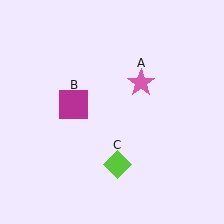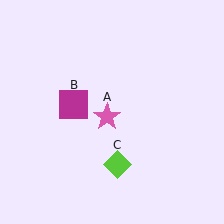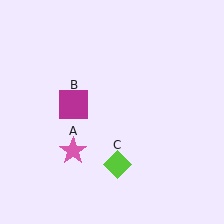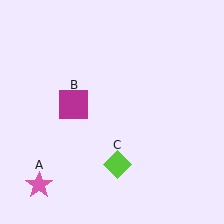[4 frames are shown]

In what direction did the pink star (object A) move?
The pink star (object A) moved down and to the left.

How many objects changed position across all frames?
1 object changed position: pink star (object A).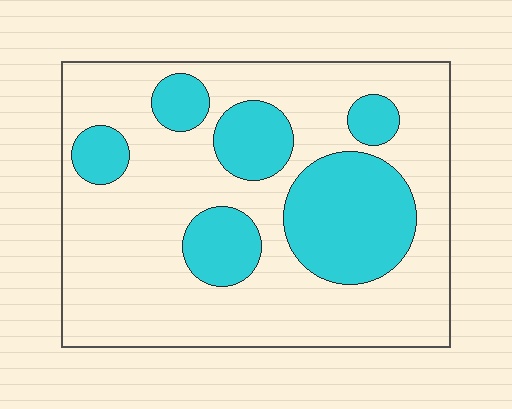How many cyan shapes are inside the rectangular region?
6.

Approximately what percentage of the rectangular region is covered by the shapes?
Approximately 30%.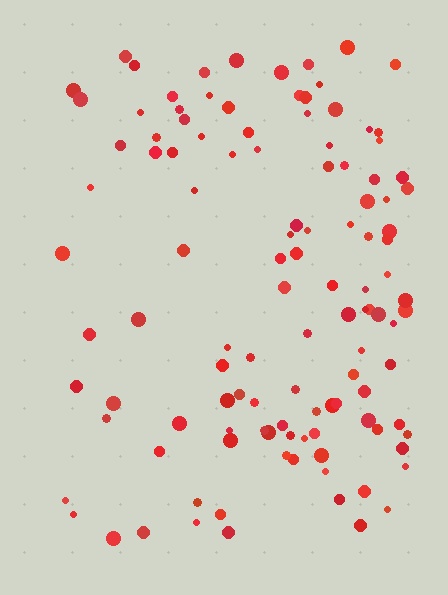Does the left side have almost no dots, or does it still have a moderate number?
Still a moderate number, just noticeably fewer than the right.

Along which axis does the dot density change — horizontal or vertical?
Horizontal.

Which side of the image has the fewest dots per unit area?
The left.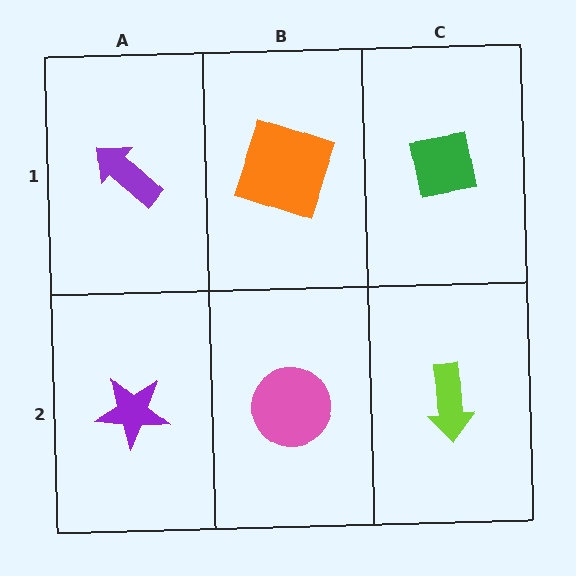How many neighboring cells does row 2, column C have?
2.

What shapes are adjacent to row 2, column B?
An orange square (row 1, column B), a purple star (row 2, column A), a lime arrow (row 2, column C).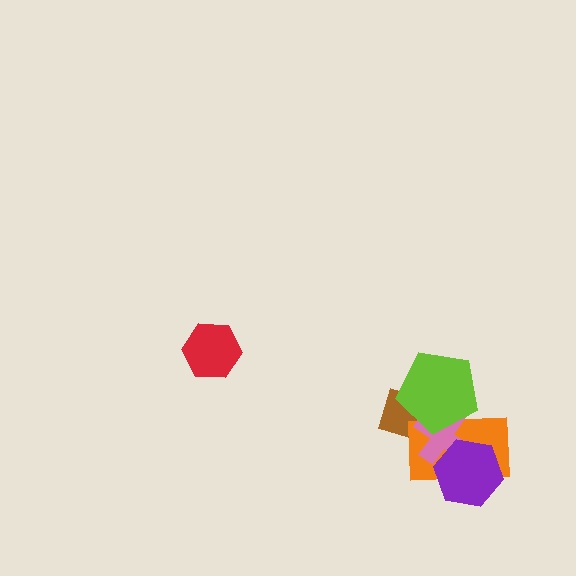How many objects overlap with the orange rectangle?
4 objects overlap with the orange rectangle.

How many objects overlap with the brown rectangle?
3 objects overlap with the brown rectangle.